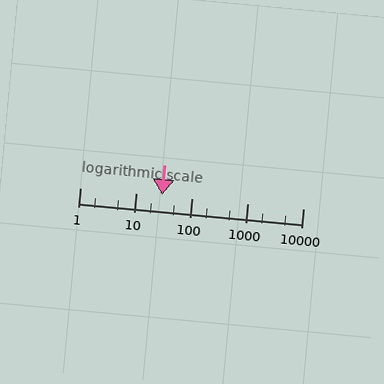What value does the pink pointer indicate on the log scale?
The pointer indicates approximately 30.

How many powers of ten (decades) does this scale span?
The scale spans 4 decades, from 1 to 10000.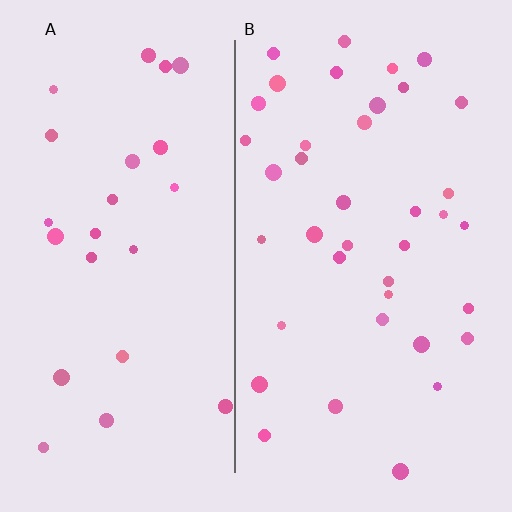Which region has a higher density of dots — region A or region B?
B (the right).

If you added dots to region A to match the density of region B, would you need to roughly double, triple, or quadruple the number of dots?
Approximately double.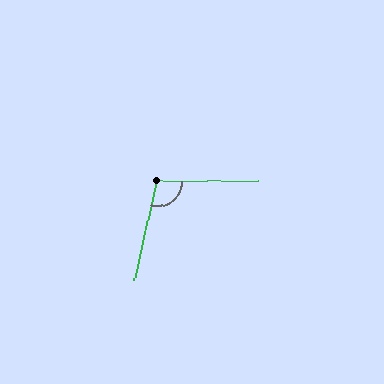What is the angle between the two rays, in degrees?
Approximately 103 degrees.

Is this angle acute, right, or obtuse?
It is obtuse.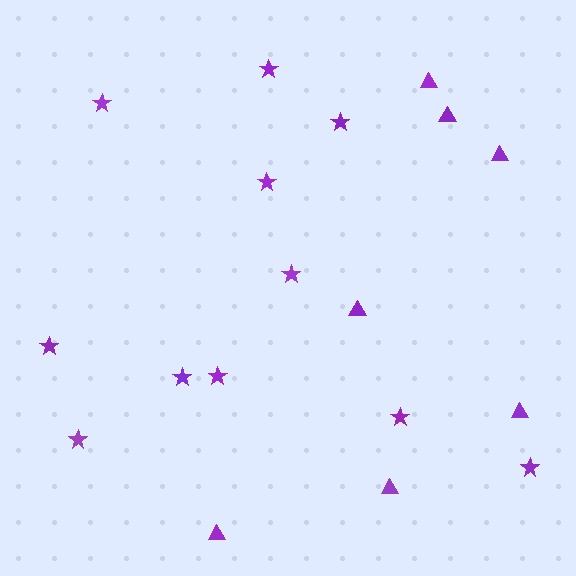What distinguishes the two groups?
There are 2 groups: one group of triangles (7) and one group of stars (11).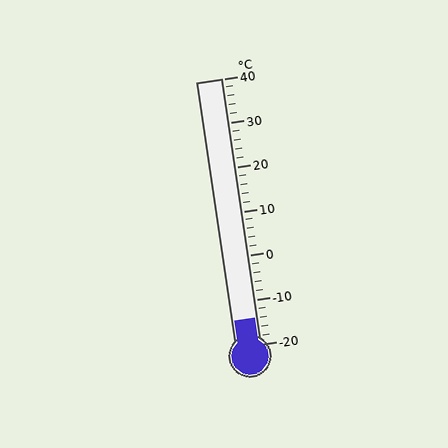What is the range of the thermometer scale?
The thermometer scale ranges from -20°C to 40°C.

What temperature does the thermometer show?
The thermometer shows approximately -14°C.